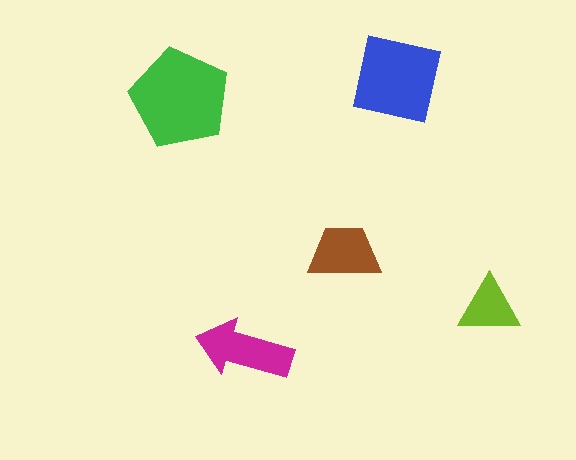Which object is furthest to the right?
The lime triangle is rightmost.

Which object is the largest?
The green pentagon.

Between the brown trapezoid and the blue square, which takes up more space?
The blue square.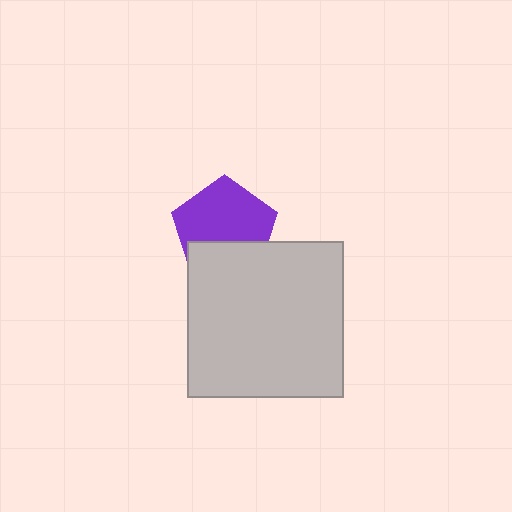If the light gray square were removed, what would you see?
You would see the complete purple pentagon.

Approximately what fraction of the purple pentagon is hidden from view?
Roughly 34% of the purple pentagon is hidden behind the light gray square.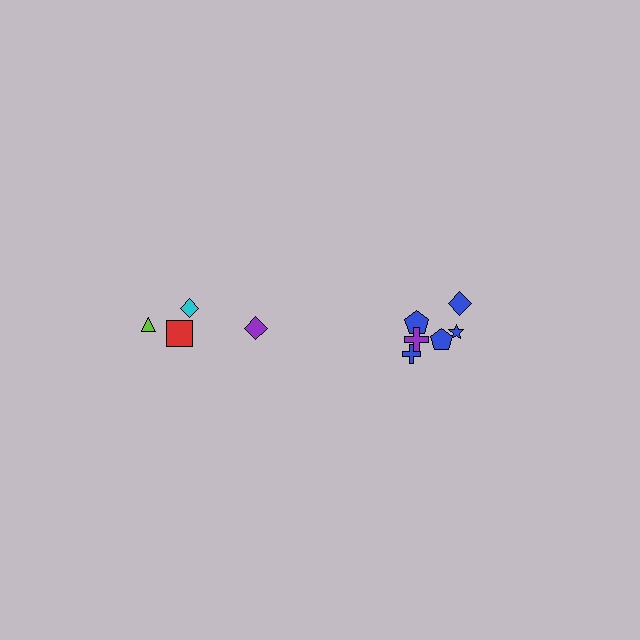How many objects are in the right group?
There are 6 objects.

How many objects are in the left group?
There are 4 objects.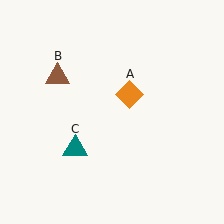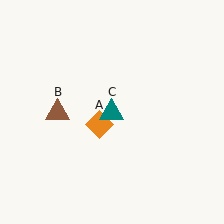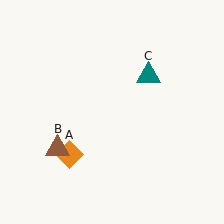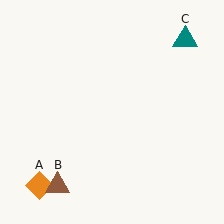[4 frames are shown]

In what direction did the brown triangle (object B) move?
The brown triangle (object B) moved down.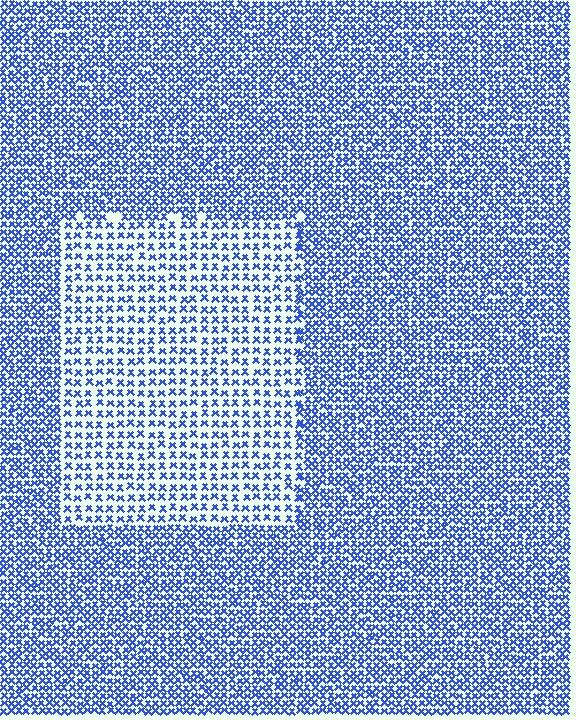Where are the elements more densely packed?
The elements are more densely packed outside the rectangle boundary.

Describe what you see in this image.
The image contains small blue elements arranged at two different densities. A rectangle-shaped region is visible where the elements are less densely packed than the surrounding area.